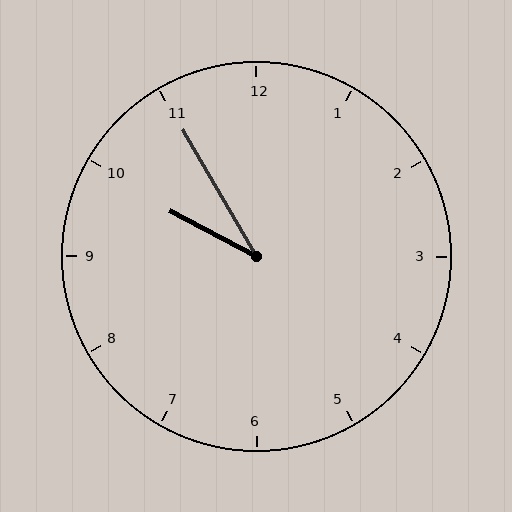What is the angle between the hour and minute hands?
Approximately 32 degrees.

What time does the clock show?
9:55.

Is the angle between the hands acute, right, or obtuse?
It is acute.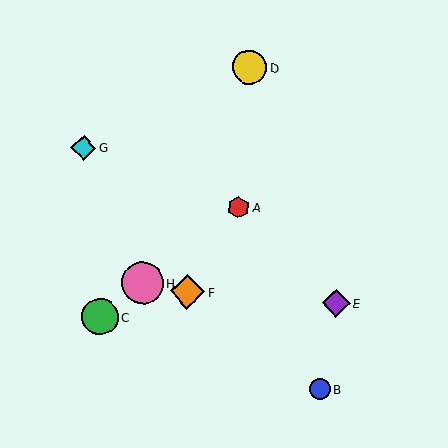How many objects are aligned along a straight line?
3 objects (A, C, H) are aligned along a straight line.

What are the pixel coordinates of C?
Object C is at (100, 317).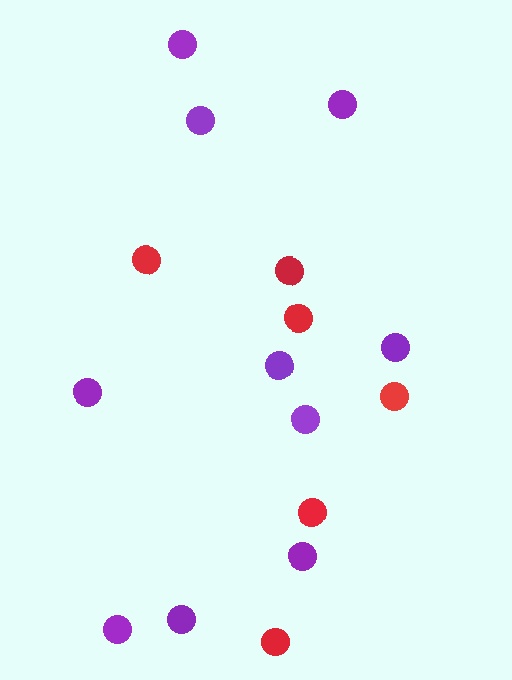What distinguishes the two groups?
There are 2 groups: one group of purple circles (10) and one group of red circles (6).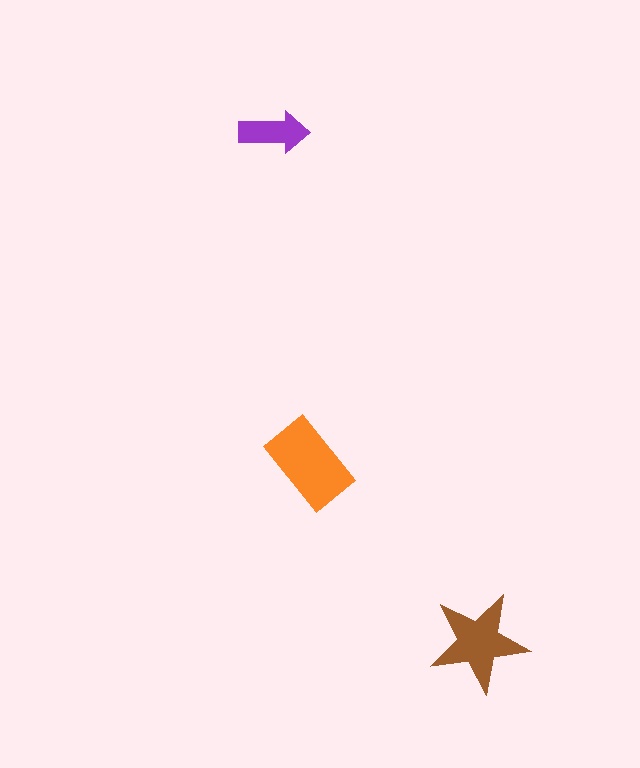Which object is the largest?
The orange rectangle.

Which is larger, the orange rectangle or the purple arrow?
The orange rectangle.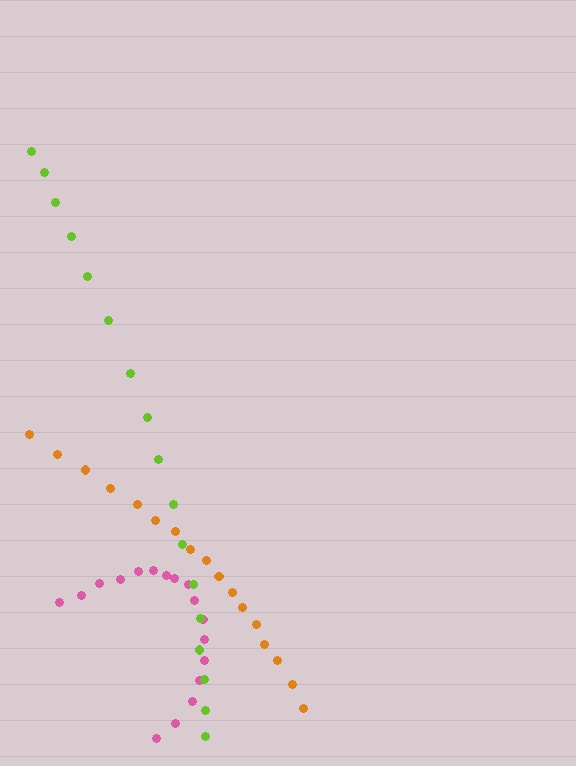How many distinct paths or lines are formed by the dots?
There are 3 distinct paths.